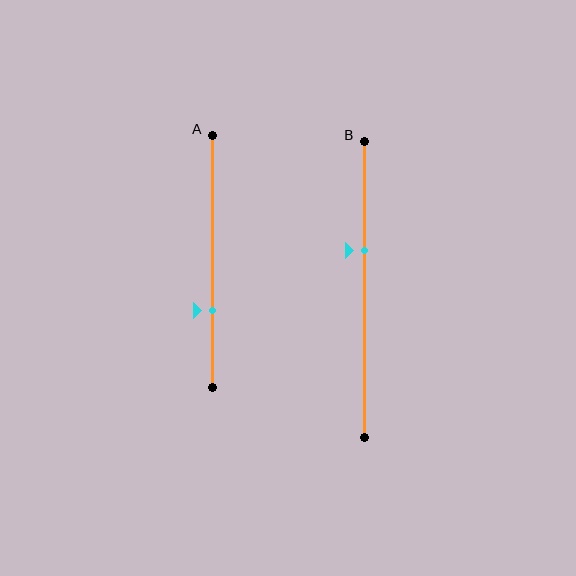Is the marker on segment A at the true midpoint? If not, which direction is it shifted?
No, the marker on segment A is shifted downward by about 20% of the segment length.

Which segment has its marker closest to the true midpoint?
Segment B has its marker closest to the true midpoint.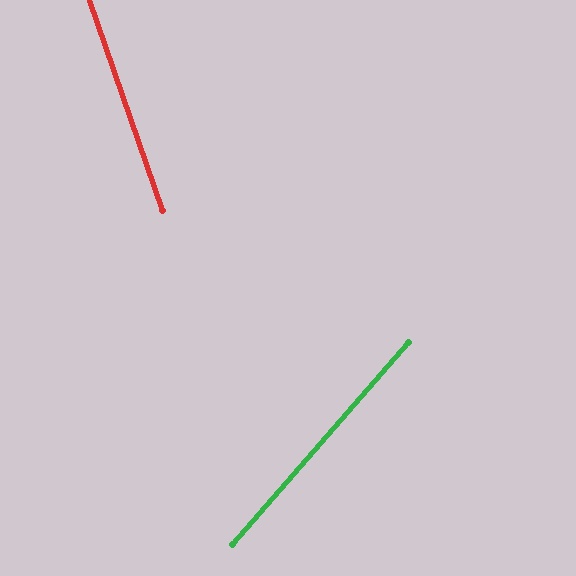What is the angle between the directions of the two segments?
Approximately 60 degrees.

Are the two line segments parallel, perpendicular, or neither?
Neither parallel nor perpendicular — they differ by about 60°.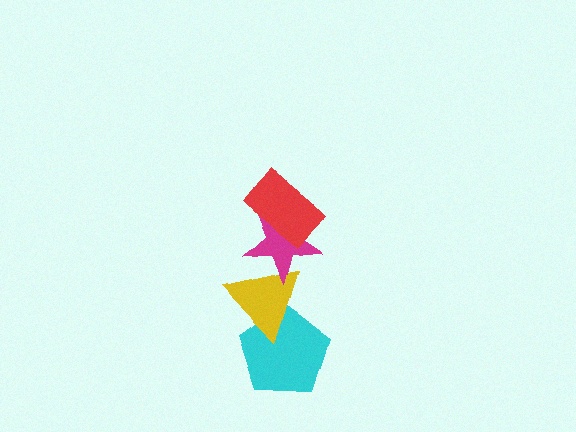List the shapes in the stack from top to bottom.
From top to bottom: the red rectangle, the magenta star, the yellow triangle, the cyan pentagon.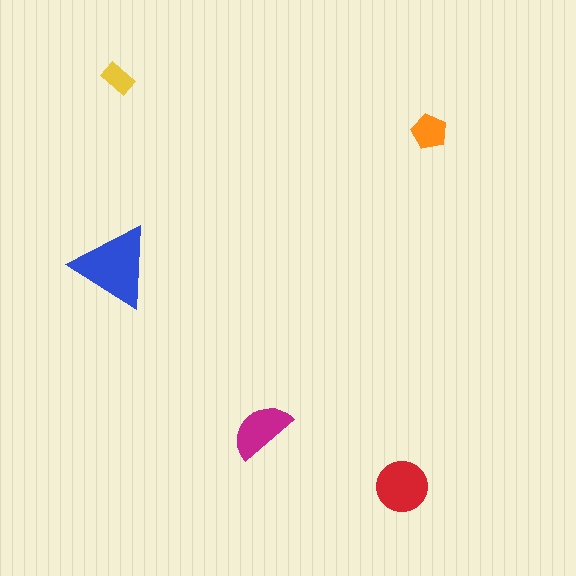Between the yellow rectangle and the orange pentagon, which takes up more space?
The orange pentagon.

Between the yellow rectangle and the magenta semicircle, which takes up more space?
The magenta semicircle.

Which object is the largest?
The blue triangle.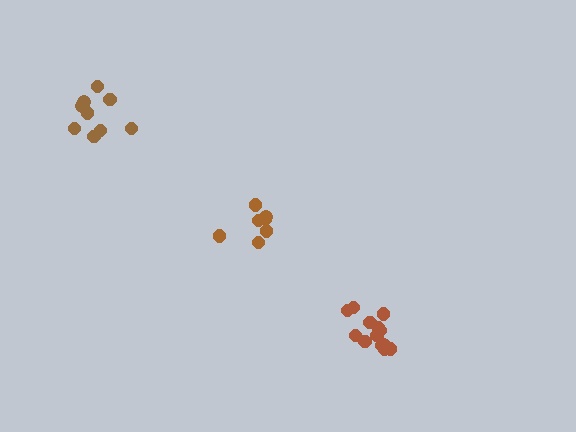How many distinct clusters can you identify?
There are 3 distinct clusters.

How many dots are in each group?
Group 1: 7 dots, Group 2: 13 dots, Group 3: 9 dots (29 total).